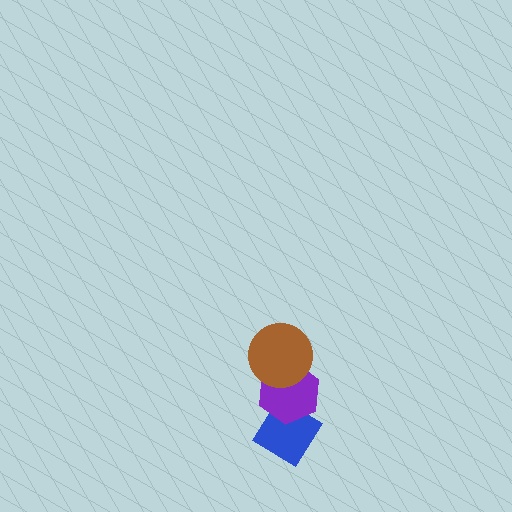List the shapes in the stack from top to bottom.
From top to bottom: the brown circle, the purple hexagon, the blue diamond.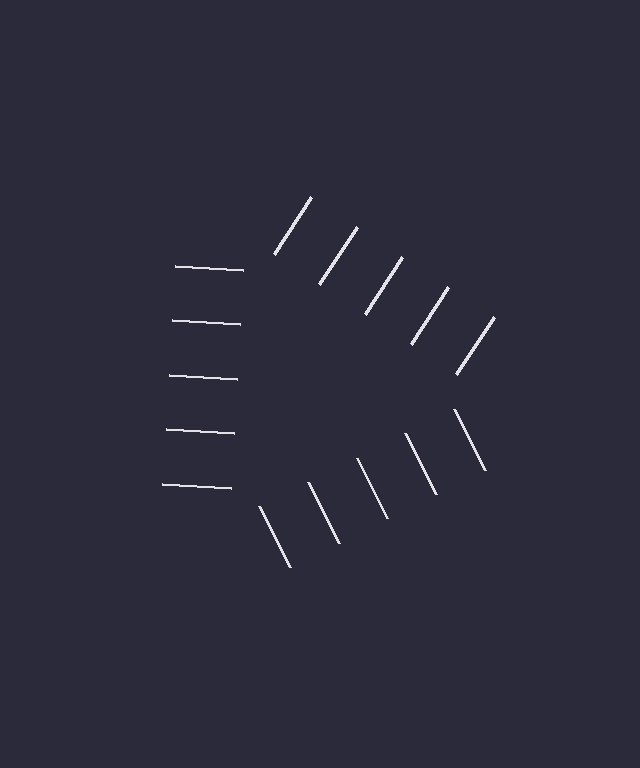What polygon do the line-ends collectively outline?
An illusory triangle — the line segments terminate on its edges but no continuous stroke is drawn.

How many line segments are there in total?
15 — 5 along each of the 3 edges.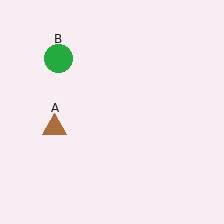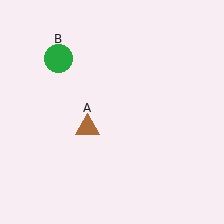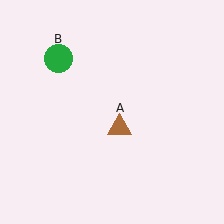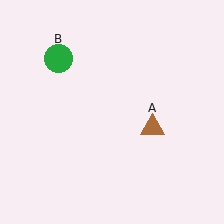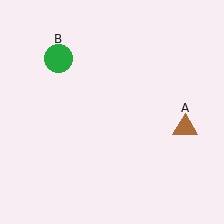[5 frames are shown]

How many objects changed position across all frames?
1 object changed position: brown triangle (object A).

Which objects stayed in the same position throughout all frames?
Green circle (object B) remained stationary.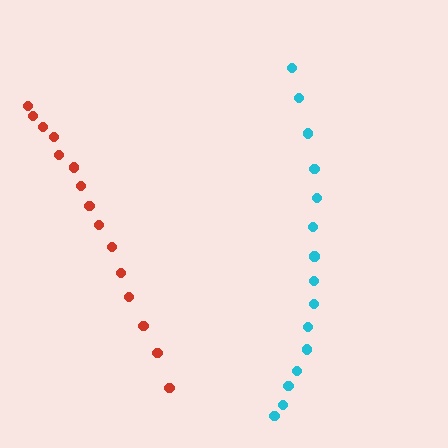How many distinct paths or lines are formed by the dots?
There are 2 distinct paths.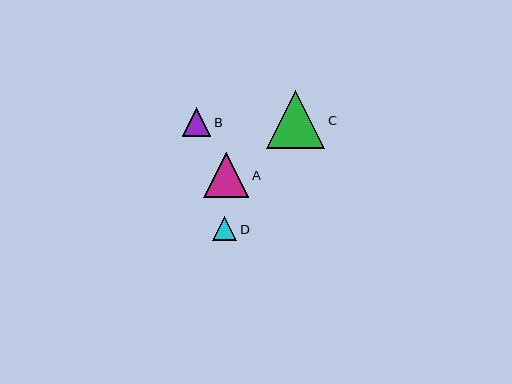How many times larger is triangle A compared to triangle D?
Triangle A is approximately 1.8 times the size of triangle D.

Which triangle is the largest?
Triangle C is the largest with a size of approximately 58 pixels.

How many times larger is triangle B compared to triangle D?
Triangle B is approximately 1.1 times the size of triangle D.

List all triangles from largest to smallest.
From largest to smallest: C, A, B, D.